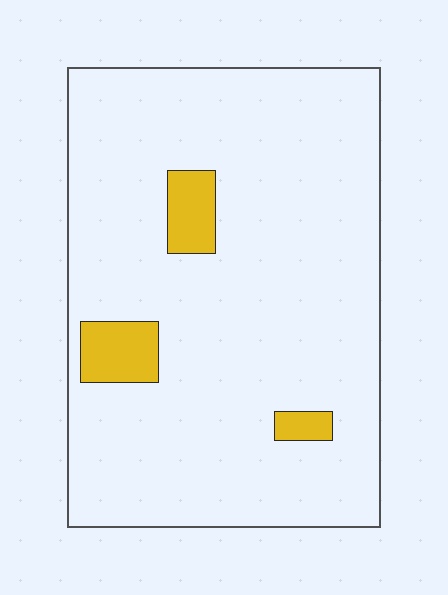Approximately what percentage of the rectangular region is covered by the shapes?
Approximately 5%.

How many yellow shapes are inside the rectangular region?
3.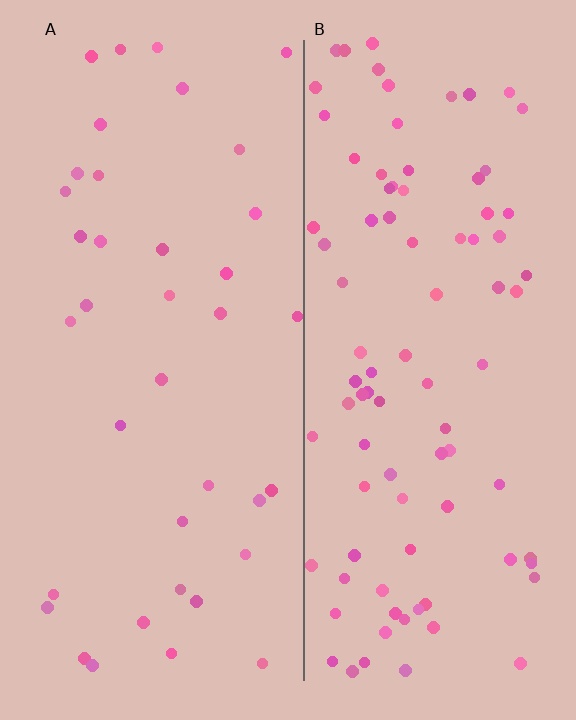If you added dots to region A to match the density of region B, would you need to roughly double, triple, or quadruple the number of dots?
Approximately double.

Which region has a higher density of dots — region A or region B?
B (the right).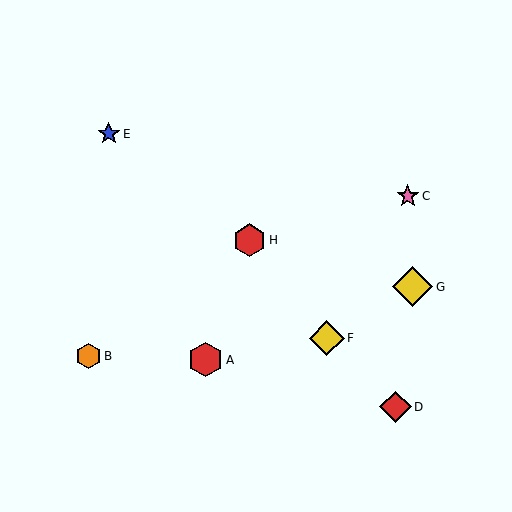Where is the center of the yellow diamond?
The center of the yellow diamond is at (413, 287).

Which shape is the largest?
The yellow diamond (labeled G) is the largest.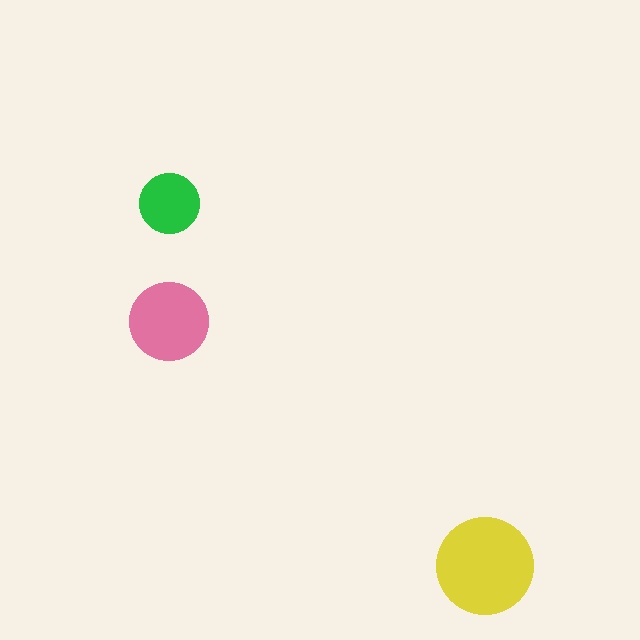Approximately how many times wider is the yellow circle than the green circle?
About 1.5 times wider.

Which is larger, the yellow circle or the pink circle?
The yellow one.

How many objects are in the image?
There are 3 objects in the image.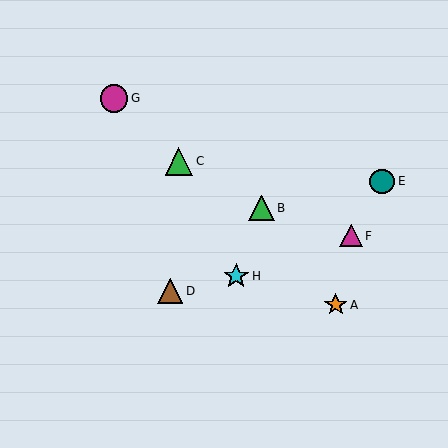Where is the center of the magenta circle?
The center of the magenta circle is at (114, 98).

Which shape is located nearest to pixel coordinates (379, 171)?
The teal circle (labeled E) at (382, 181) is nearest to that location.